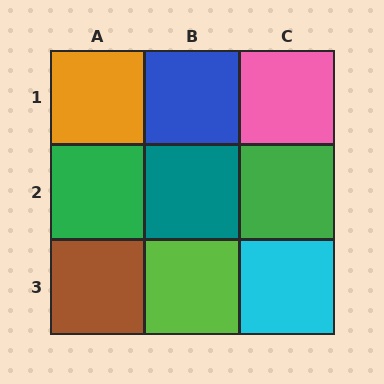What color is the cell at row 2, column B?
Teal.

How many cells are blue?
1 cell is blue.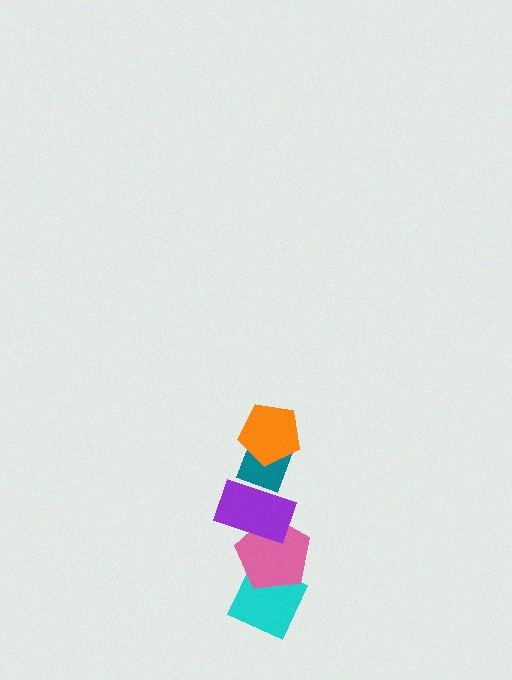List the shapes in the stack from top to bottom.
From top to bottom: the orange pentagon, the teal diamond, the purple rectangle, the pink pentagon, the cyan diamond.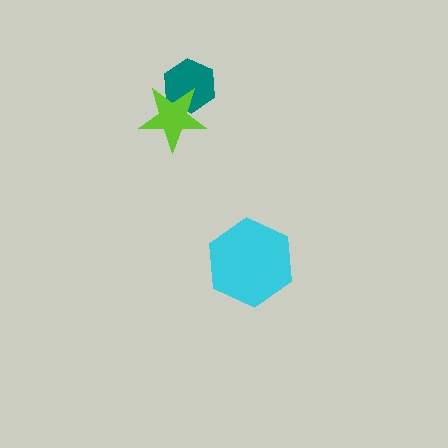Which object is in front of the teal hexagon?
The lime star is in front of the teal hexagon.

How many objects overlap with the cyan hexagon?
0 objects overlap with the cyan hexagon.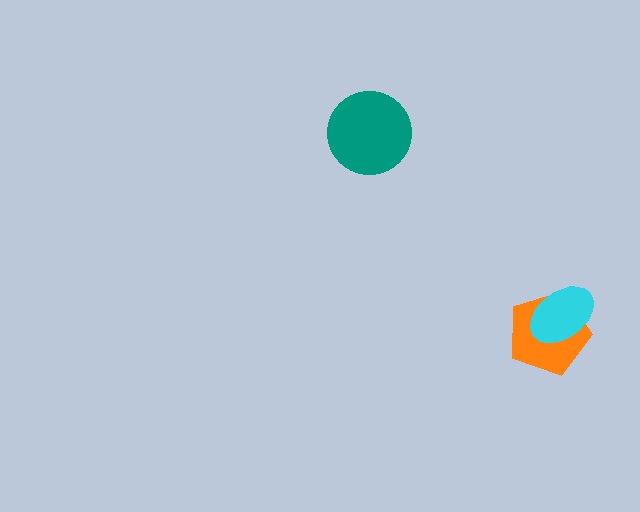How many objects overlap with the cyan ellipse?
1 object overlaps with the cyan ellipse.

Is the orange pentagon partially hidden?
Yes, it is partially covered by another shape.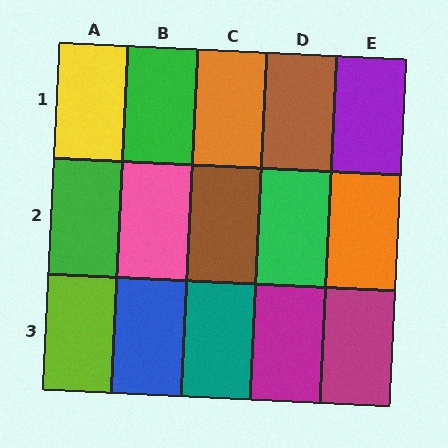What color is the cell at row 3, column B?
Blue.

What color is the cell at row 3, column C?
Teal.